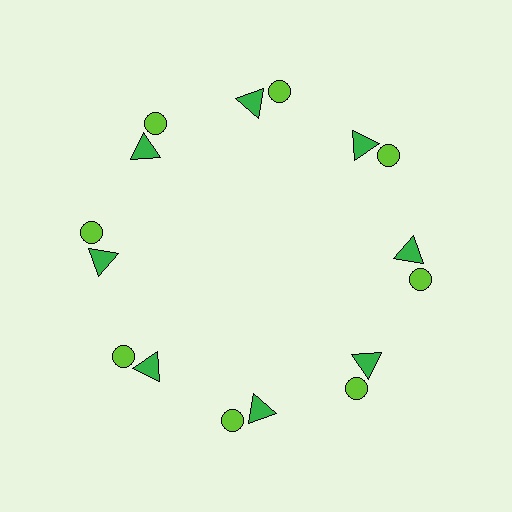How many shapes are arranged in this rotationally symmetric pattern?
There are 16 shapes, arranged in 8 groups of 2.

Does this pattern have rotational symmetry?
Yes, this pattern has 8-fold rotational symmetry. It looks the same after rotating 45 degrees around the center.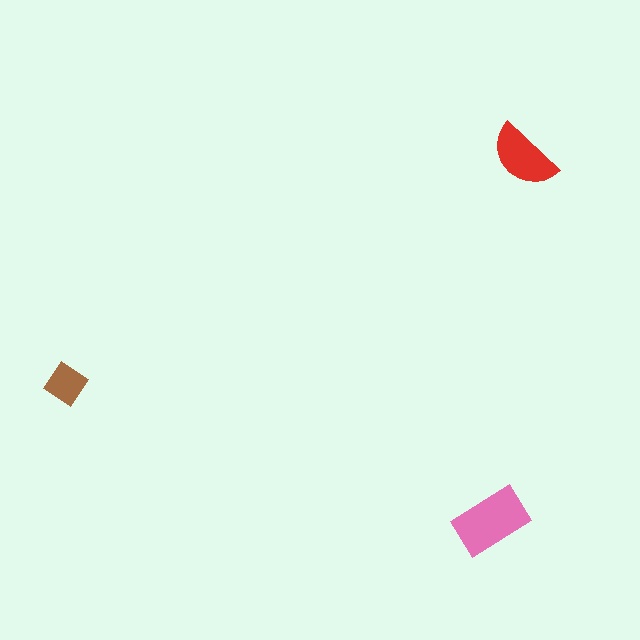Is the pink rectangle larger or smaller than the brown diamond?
Larger.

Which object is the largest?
The pink rectangle.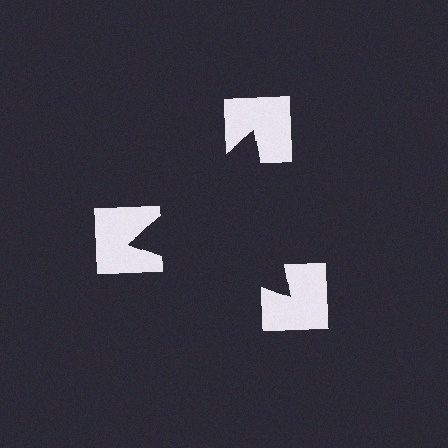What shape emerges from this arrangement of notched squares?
An illusory triangle — its edges are inferred from the aligned wedge cuts in the notched squares, not physically drawn.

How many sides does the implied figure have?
3 sides.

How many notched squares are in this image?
There are 3 — one at each vertex of the illusory triangle.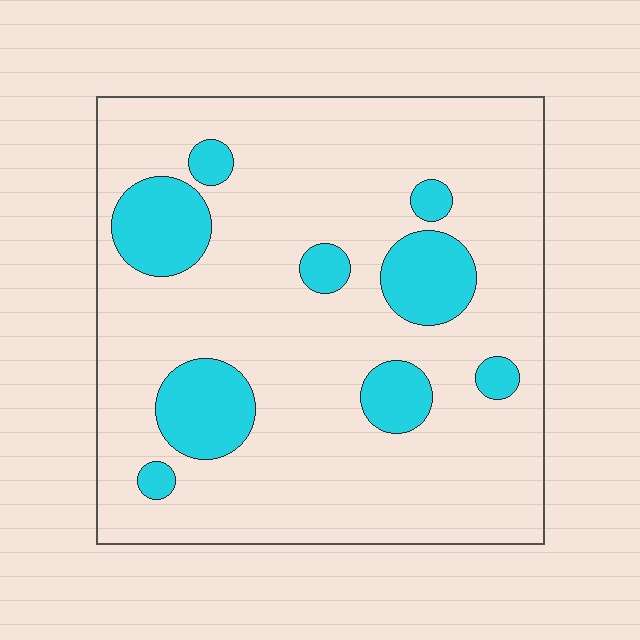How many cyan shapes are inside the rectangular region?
9.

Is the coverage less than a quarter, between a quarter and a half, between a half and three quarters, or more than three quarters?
Less than a quarter.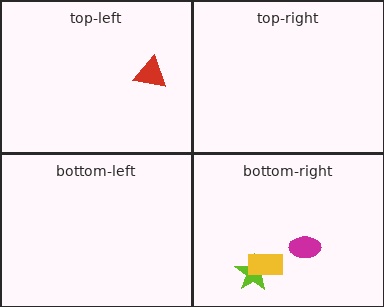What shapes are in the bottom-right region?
The magenta ellipse, the lime star, the yellow rectangle.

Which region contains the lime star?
The bottom-right region.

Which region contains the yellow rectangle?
The bottom-right region.